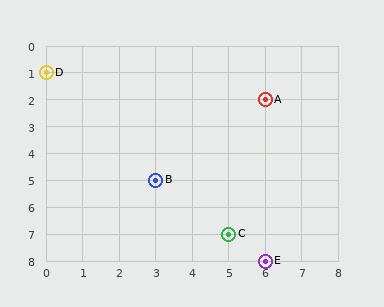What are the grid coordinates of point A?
Point A is at grid coordinates (6, 2).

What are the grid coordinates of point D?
Point D is at grid coordinates (0, 1).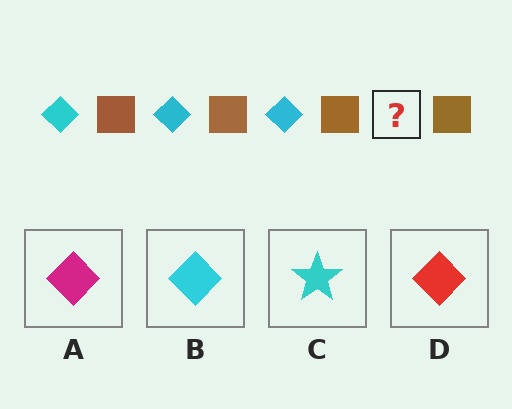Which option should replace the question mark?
Option B.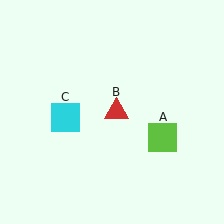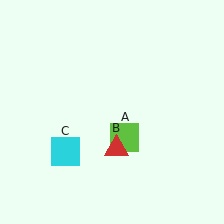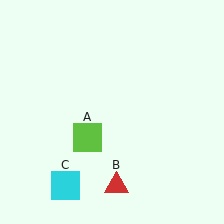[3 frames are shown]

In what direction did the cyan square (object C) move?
The cyan square (object C) moved down.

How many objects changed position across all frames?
3 objects changed position: lime square (object A), red triangle (object B), cyan square (object C).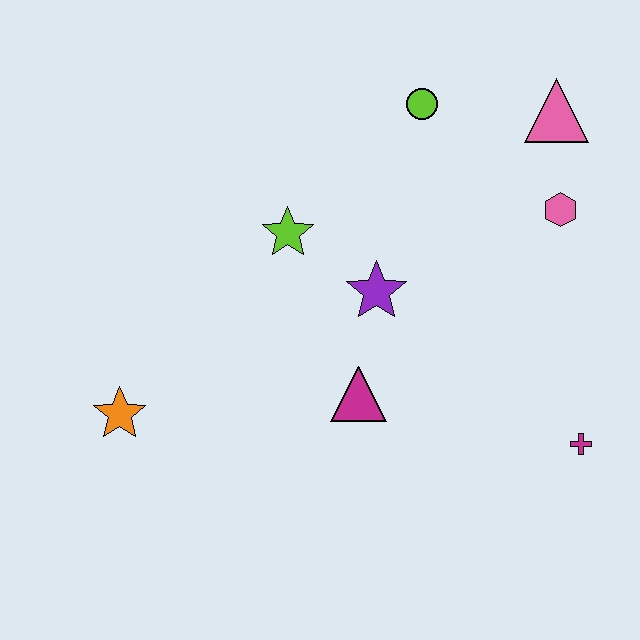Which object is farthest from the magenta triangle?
The pink triangle is farthest from the magenta triangle.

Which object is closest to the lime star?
The purple star is closest to the lime star.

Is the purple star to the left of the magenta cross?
Yes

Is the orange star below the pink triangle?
Yes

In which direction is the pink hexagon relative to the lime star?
The pink hexagon is to the right of the lime star.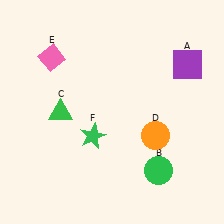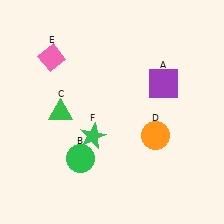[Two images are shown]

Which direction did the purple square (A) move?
The purple square (A) moved left.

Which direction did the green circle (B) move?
The green circle (B) moved left.